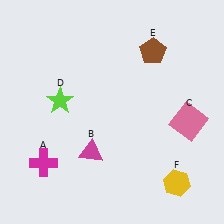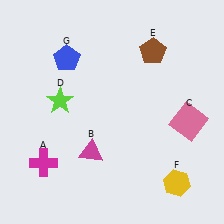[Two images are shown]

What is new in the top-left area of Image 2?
A blue pentagon (G) was added in the top-left area of Image 2.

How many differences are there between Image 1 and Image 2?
There is 1 difference between the two images.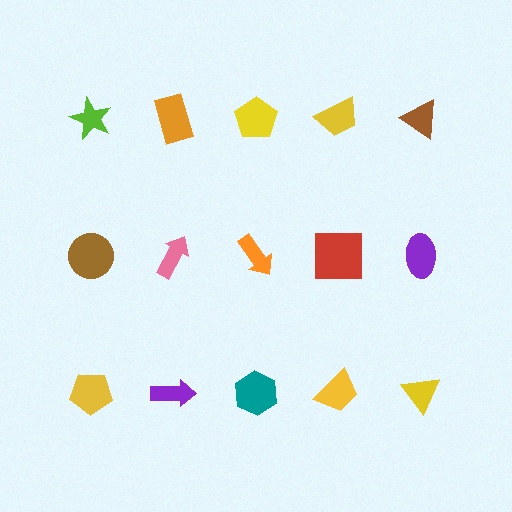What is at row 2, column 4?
A red square.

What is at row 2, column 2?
A pink arrow.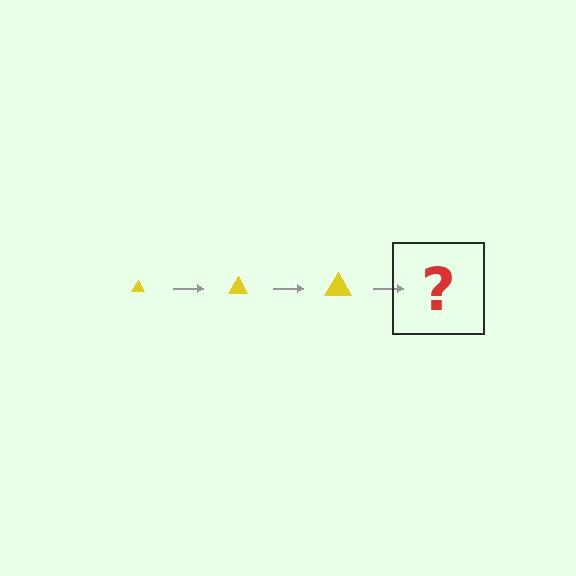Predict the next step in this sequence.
The next step is a yellow triangle, larger than the previous one.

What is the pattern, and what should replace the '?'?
The pattern is that the triangle gets progressively larger each step. The '?' should be a yellow triangle, larger than the previous one.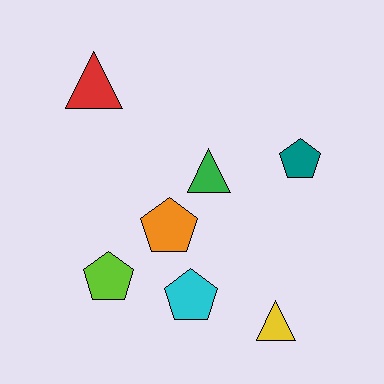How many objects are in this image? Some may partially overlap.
There are 7 objects.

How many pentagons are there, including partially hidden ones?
There are 4 pentagons.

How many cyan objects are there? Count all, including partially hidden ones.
There is 1 cyan object.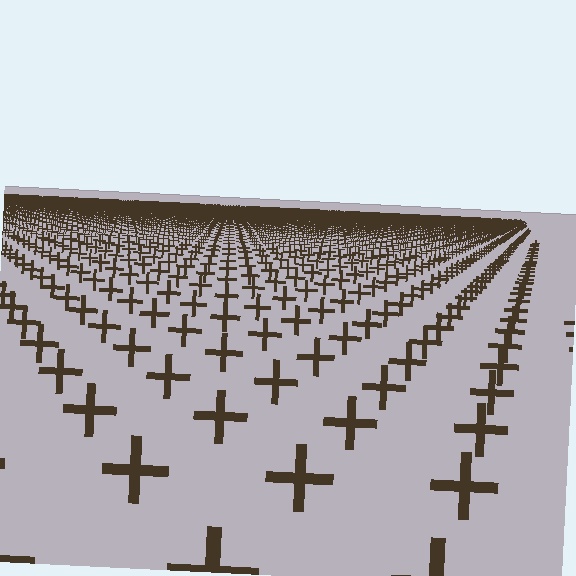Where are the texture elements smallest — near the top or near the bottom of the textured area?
Near the top.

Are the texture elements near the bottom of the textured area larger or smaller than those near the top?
Larger. Near the bottom, elements are closer to the viewer and appear at a bigger on-screen size.